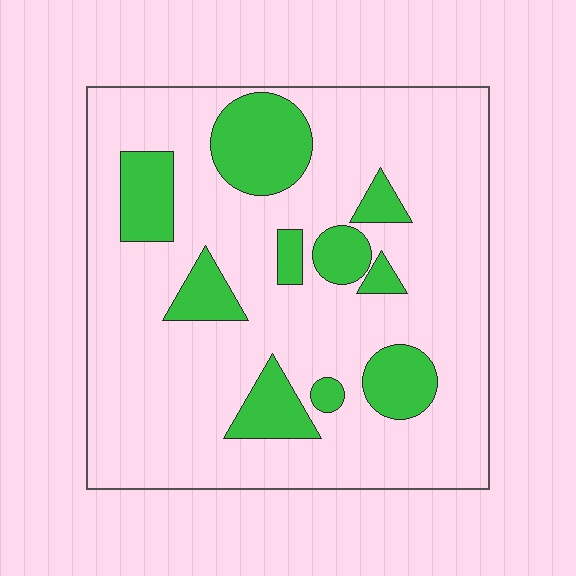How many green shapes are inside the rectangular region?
10.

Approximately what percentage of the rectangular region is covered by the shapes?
Approximately 20%.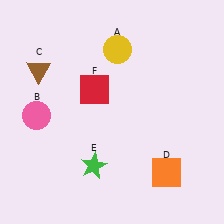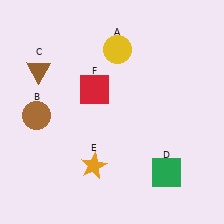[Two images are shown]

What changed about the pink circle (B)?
In Image 1, B is pink. In Image 2, it changed to brown.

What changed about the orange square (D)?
In Image 1, D is orange. In Image 2, it changed to green.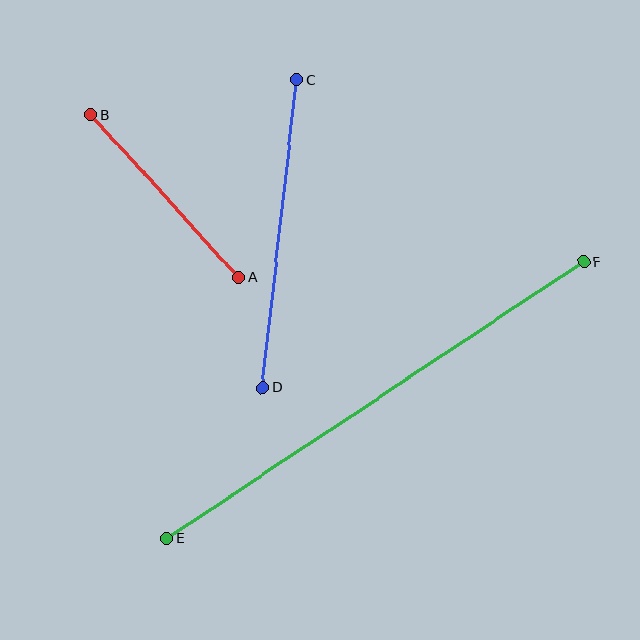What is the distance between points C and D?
The distance is approximately 310 pixels.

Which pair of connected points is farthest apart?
Points E and F are farthest apart.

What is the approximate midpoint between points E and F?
The midpoint is at approximately (375, 400) pixels.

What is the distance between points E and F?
The distance is approximately 501 pixels.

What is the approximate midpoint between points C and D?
The midpoint is at approximately (280, 234) pixels.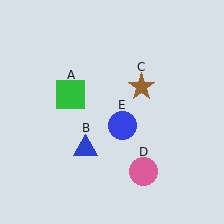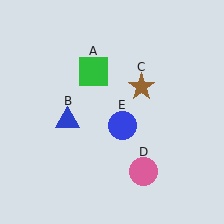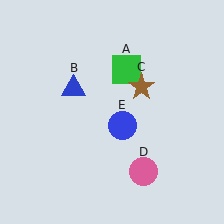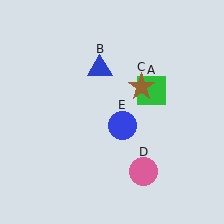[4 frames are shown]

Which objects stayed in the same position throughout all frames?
Brown star (object C) and pink circle (object D) and blue circle (object E) remained stationary.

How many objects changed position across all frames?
2 objects changed position: green square (object A), blue triangle (object B).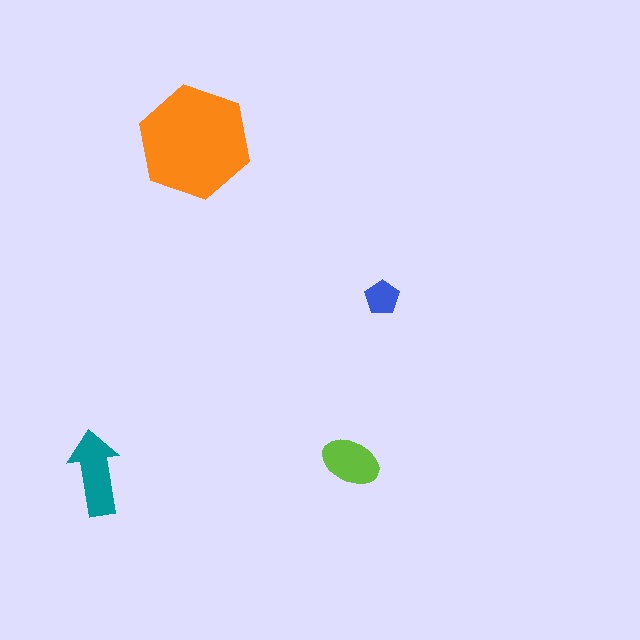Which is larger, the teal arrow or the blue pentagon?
The teal arrow.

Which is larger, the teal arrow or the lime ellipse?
The teal arrow.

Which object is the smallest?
The blue pentagon.